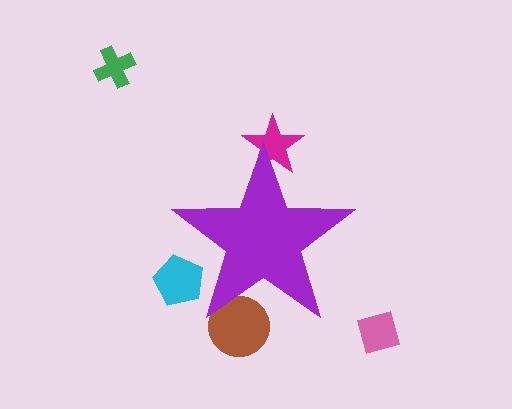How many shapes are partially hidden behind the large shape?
3 shapes are partially hidden.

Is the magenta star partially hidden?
Yes, the magenta star is partially hidden behind the purple star.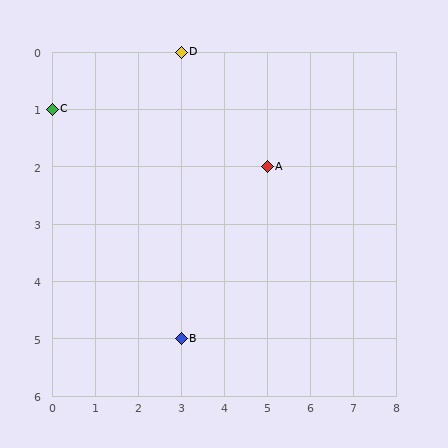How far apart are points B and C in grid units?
Points B and C are 3 columns and 4 rows apart (about 5.0 grid units diagonally).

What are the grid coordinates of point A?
Point A is at grid coordinates (5, 2).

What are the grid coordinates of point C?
Point C is at grid coordinates (0, 1).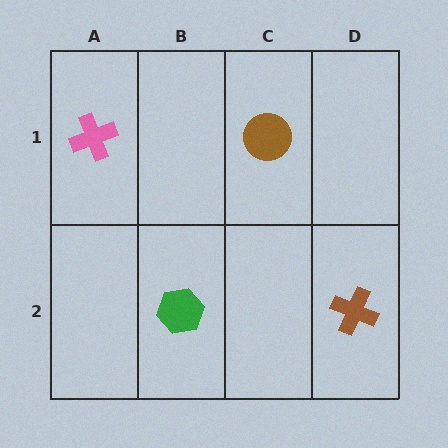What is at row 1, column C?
A brown circle.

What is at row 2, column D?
A brown cross.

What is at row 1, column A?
A pink cross.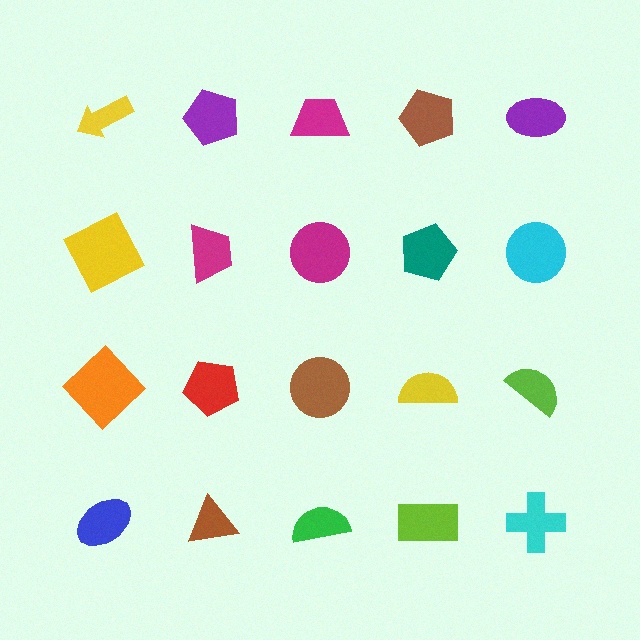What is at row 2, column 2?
A magenta trapezoid.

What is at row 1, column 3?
A magenta trapezoid.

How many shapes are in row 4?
5 shapes.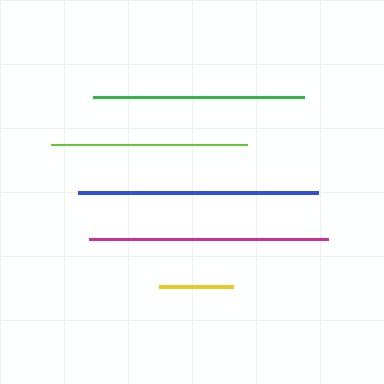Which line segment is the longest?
The blue line is the longest at approximately 240 pixels.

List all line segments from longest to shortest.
From longest to shortest: blue, magenta, green, lime, yellow.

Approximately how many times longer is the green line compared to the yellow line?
The green line is approximately 2.8 times the length of the yellow line.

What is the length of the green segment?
The green segment is approximately 211 pixels long.